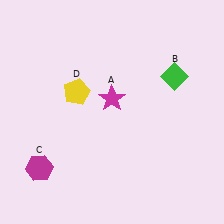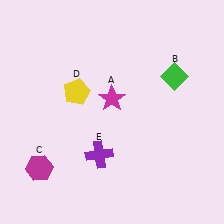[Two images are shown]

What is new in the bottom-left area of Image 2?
A purple cross (E) was added in the bottom-left area of Image 2.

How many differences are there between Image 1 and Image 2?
There is 1 difference between the two images.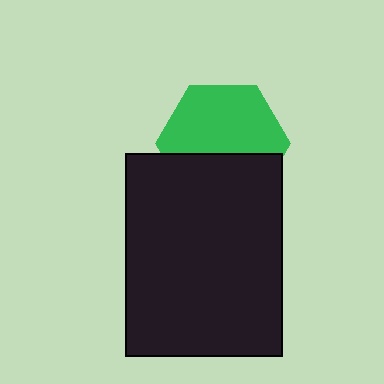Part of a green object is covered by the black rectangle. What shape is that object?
It is a hexagon.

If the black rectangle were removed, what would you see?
You would see the complete green hexagon.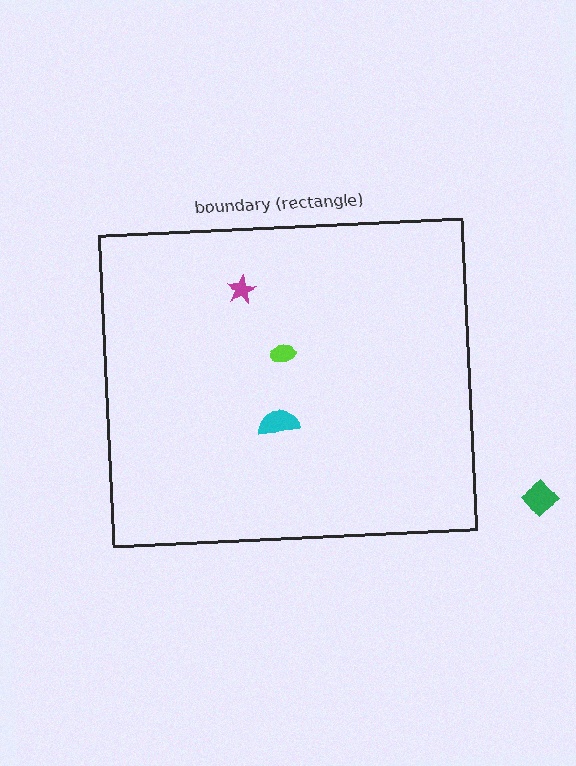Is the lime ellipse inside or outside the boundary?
Inside.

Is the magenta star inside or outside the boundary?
Inside.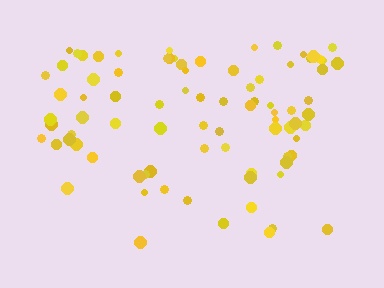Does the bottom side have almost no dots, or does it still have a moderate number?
Still a moderate number, just noticeably fewer than the top.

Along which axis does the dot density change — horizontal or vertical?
Vertical.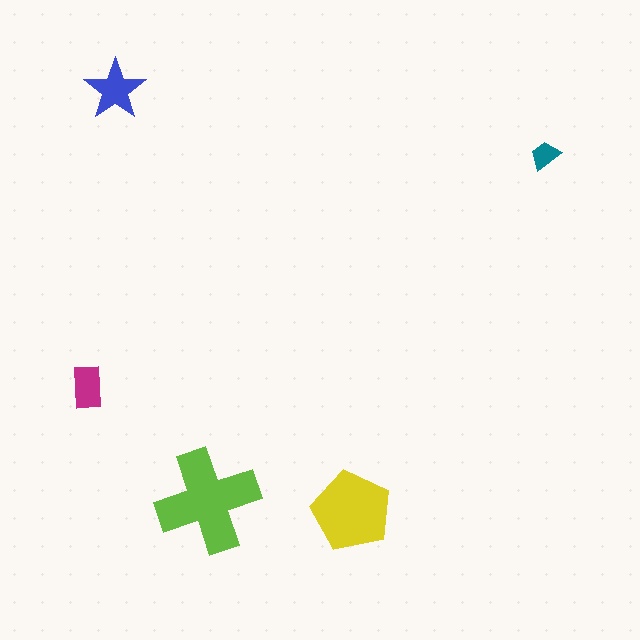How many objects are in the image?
There are 5 objects in the image.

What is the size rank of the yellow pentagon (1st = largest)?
2nd.